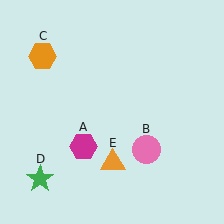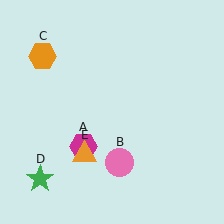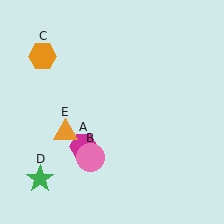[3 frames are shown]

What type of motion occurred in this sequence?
The pink circle (object B), orange triangle (object E) rotated clockwise around the center of the scene.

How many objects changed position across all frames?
2 objects changed position: pink circle (object B), orange triangle (object E).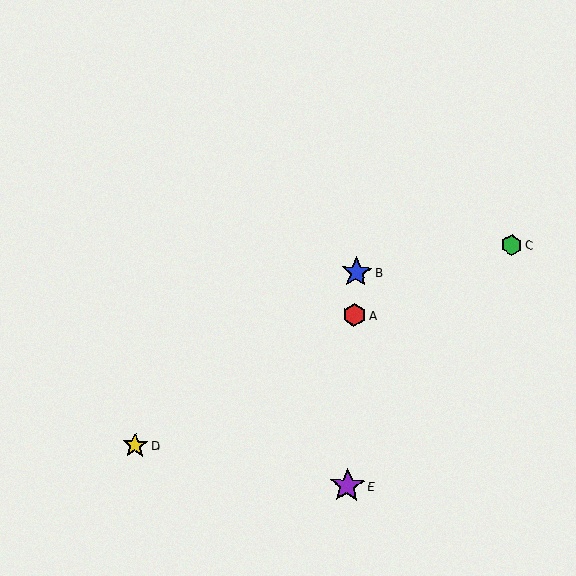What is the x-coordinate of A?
Object A is at x≈355.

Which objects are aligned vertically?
Objects A, B, E are aligned vertically.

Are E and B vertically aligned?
Yes, both are at x≈347.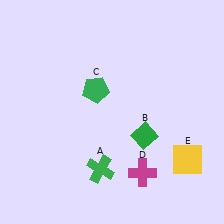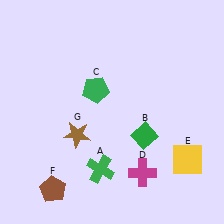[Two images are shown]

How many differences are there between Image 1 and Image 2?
There are 2 differences between the two images.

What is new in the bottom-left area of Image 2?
A brown star (G) was added in the bottom-left area of Image 2.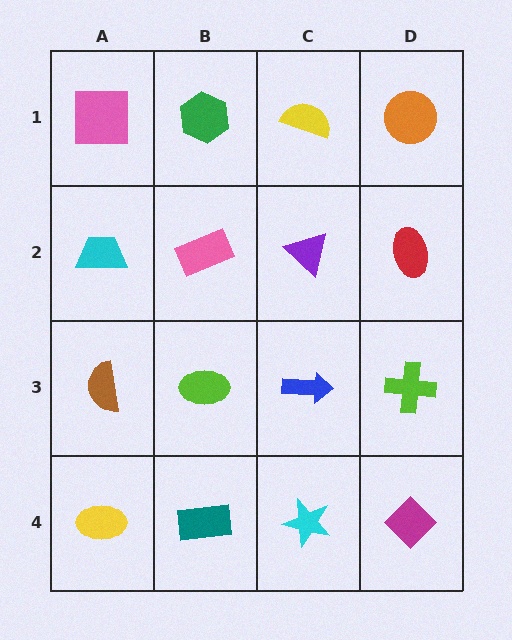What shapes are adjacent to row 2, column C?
A yellow semicircle (row 1, column C), a blue arrow (row 3, column C), a pink rectangle (row 2, column B), a red ellipse (row 2, column D).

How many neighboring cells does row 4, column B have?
3.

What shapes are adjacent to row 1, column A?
A cyan trapezoid (row 2, column A), a green hexagon (row 1, column B).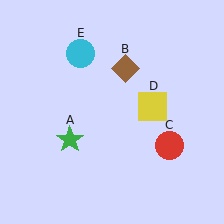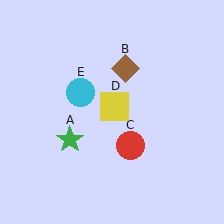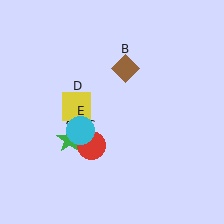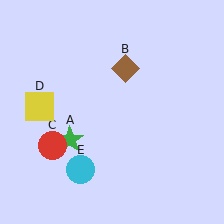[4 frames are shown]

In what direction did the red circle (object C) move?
The red circle (object C) moved left.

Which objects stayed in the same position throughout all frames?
Green star (object A) and brown diamond (object B) remained stationary.